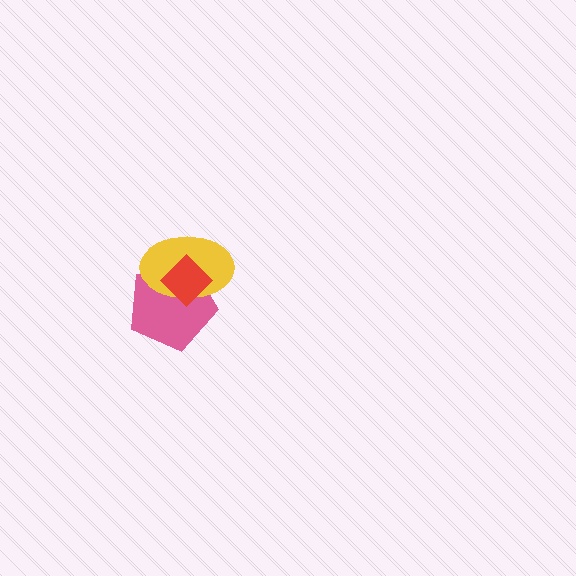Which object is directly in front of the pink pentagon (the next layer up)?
The yellow ellipse is directly in front of the pink pentagon.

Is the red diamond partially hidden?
No, no other shape covers it.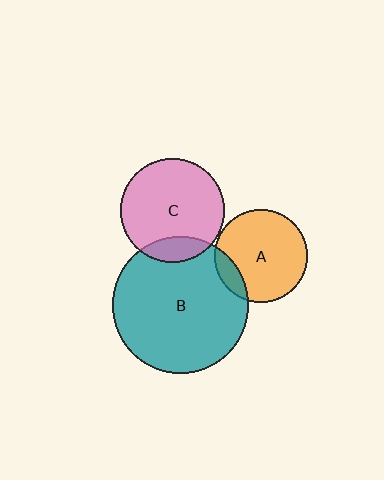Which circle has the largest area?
Circle B (teal).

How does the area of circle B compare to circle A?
Approximately 2.1 times.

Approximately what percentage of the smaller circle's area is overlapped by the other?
Approximately 15%.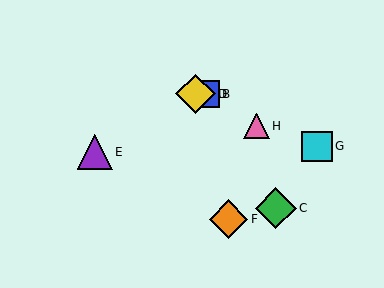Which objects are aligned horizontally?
Objects A, B, D are aligned horizontally.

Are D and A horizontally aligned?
Yes, both are at y≈94.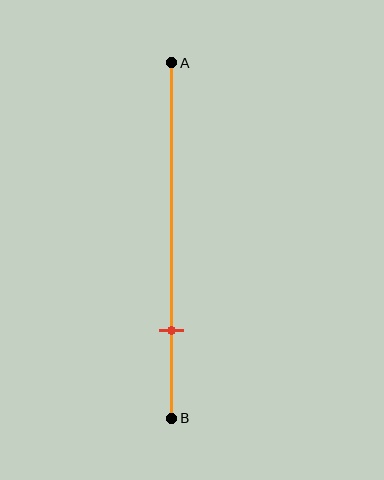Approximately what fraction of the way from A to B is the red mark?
The red mark is approximately 75% of the way from A to B.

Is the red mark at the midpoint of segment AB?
No, the mark is at about 75% from A, not at the 50% midpoint.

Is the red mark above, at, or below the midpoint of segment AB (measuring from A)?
The red mark is below the midpoint of segment AB.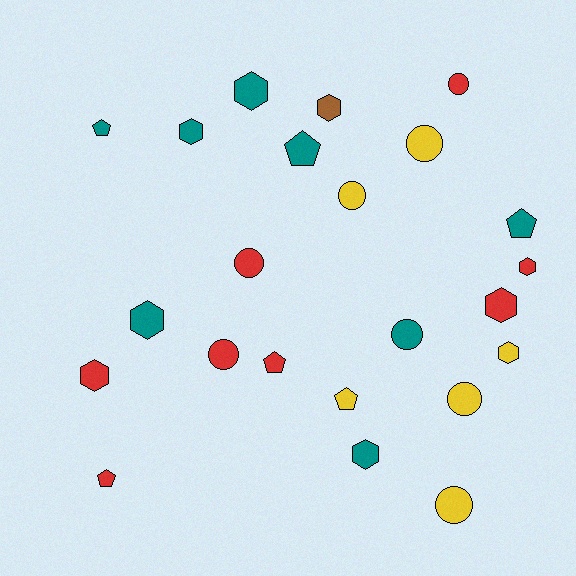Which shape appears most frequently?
Hexagon, with 9 objects.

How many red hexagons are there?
There are 3 red hexagons.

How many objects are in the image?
There are 23 objects.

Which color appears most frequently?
Teal, with 8 objects.